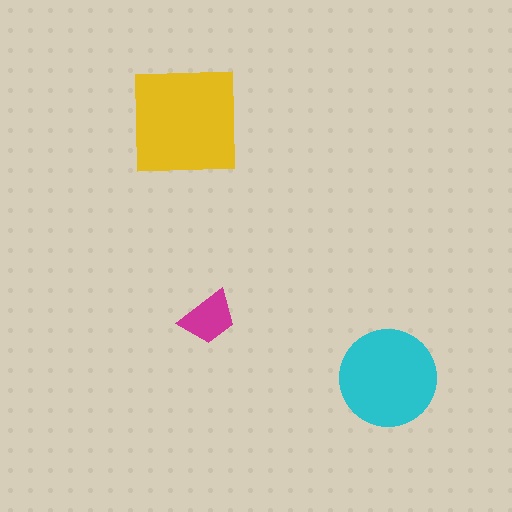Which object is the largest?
The yellow square.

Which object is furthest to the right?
The cyan circle is rightmost.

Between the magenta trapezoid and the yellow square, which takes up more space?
The yellow square.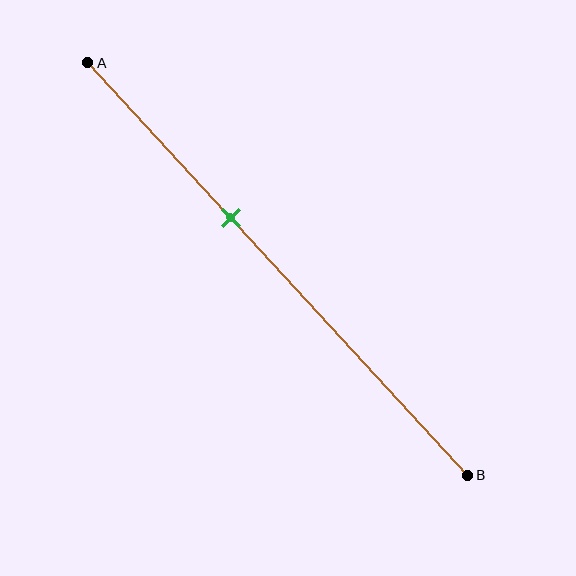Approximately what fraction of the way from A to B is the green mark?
The green mark is approximately 40% of the way from A to B.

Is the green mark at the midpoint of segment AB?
No, the mark is at about 40% from A, not at the 50% midpoint.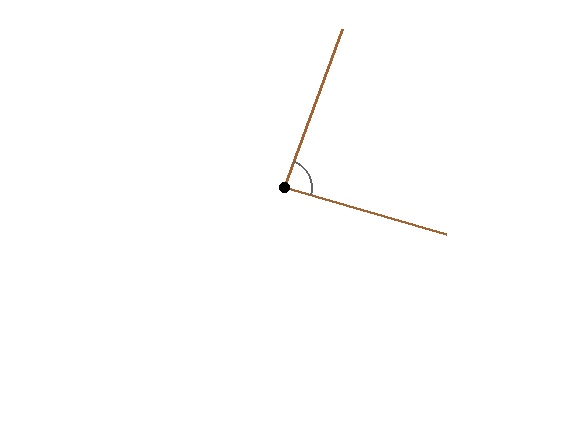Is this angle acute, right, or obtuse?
It is approximately a right angle.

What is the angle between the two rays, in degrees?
Approximately 86 degrees.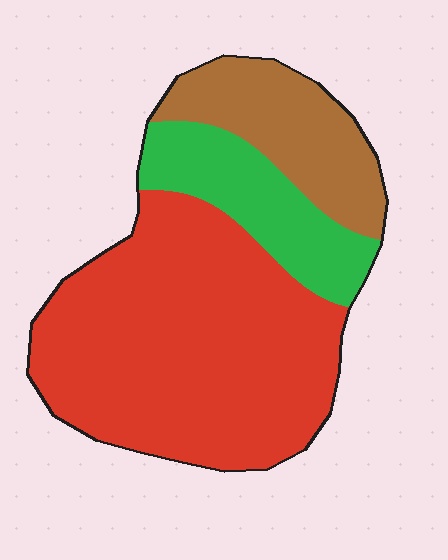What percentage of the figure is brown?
Brown takes up about one fifth (1/5) of the figure.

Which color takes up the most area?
Red, at roughly 60%.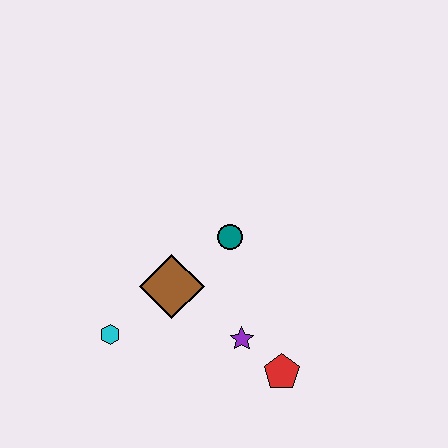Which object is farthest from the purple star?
The cyan hexagon is farthest from the purple star.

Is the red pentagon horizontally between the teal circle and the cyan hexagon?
No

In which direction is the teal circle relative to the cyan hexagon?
The teal circle is to the right of the cyan hexagon.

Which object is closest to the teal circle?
The brown diamond is closest to the teal circle.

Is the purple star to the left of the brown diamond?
No